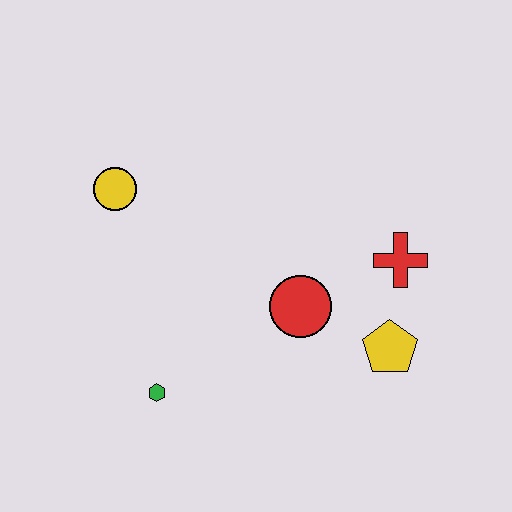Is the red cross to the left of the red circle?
No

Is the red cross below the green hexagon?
No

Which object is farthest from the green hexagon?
The red cross is farthest from the green hexagon.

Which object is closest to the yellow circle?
The green hexagon is closest to the yellow circle.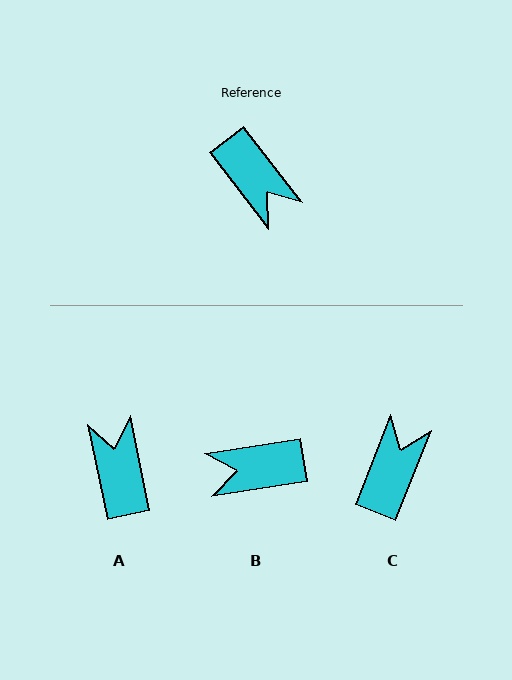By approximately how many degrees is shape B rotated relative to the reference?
Approximately 119 degrees clockwise.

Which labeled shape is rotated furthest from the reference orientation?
A, about 154 degrees away.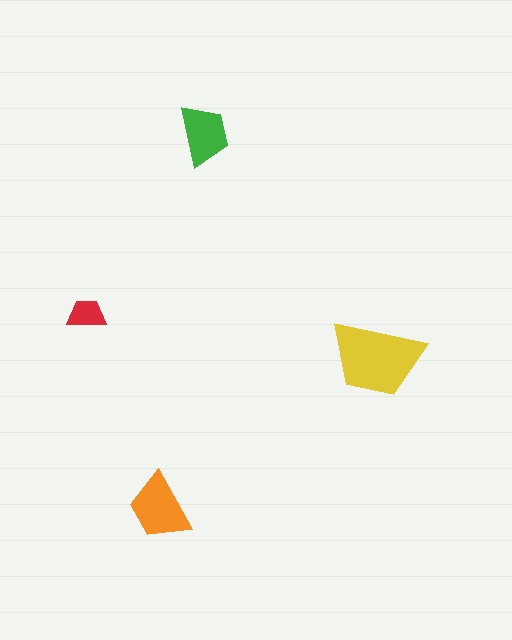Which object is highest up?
The green trapezoid is topmost.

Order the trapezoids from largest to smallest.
the yellow one, the orange one, the green one, the red one.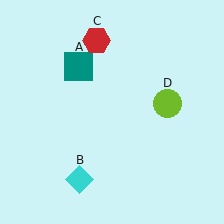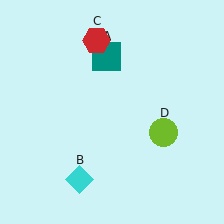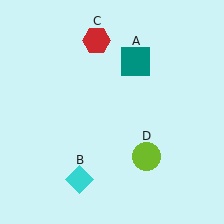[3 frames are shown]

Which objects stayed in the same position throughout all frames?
Cyan diamond (object B) and red hexagon (object C) remained stationary.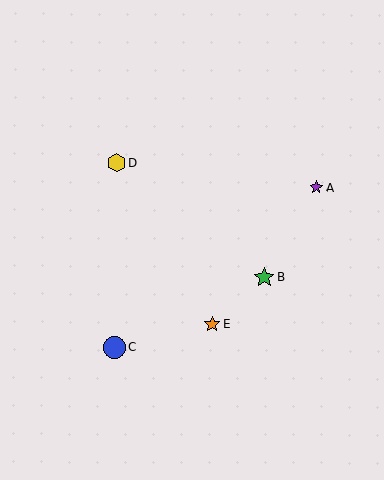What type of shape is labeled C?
Shape C is a blue circle.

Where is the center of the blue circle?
The center of the blue circle is at (114, 347).